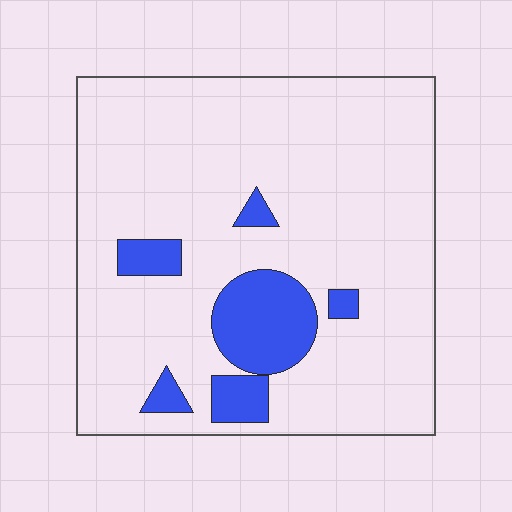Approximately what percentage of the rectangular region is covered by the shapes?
Approximately 15%.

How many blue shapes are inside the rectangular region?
6.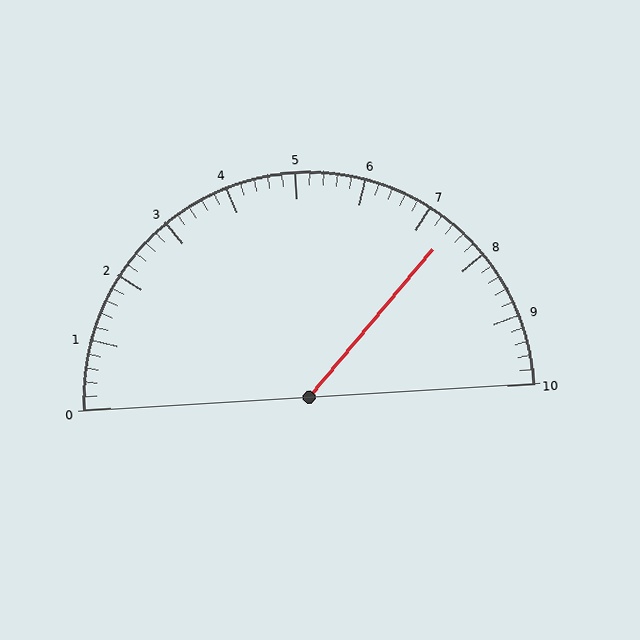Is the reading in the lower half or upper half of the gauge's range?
The reading is in the upper half of the range (0 to 10).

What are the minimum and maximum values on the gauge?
The gauge ranges from 0 to 10.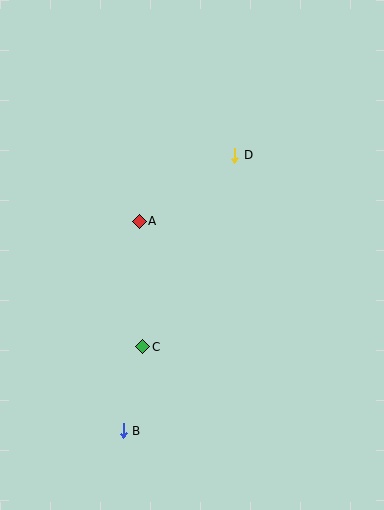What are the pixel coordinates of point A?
Point A is at (139, 221).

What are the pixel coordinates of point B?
Point B is at (123, 431).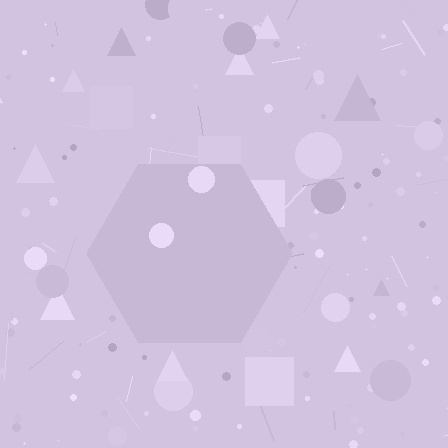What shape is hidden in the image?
A hexagon is hidden in the image.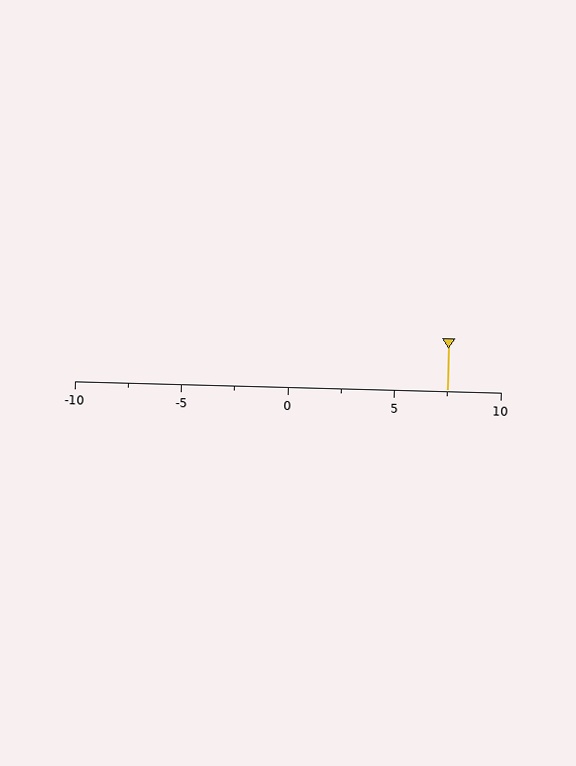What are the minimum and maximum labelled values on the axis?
The axis runs from -10 to 10.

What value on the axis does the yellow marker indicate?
The marker indicates approximately 7.5.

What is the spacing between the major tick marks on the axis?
The major ticks are spaced 5 apart.